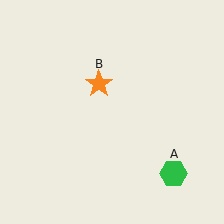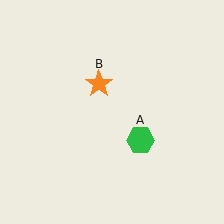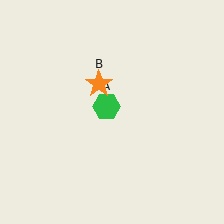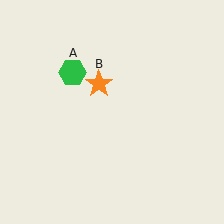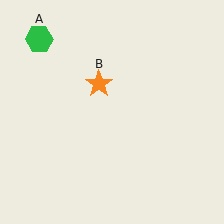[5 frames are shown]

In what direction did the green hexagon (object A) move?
The green hexagon (object A) moved up and to the left.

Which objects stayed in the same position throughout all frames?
Orange star (object B) remained stationary.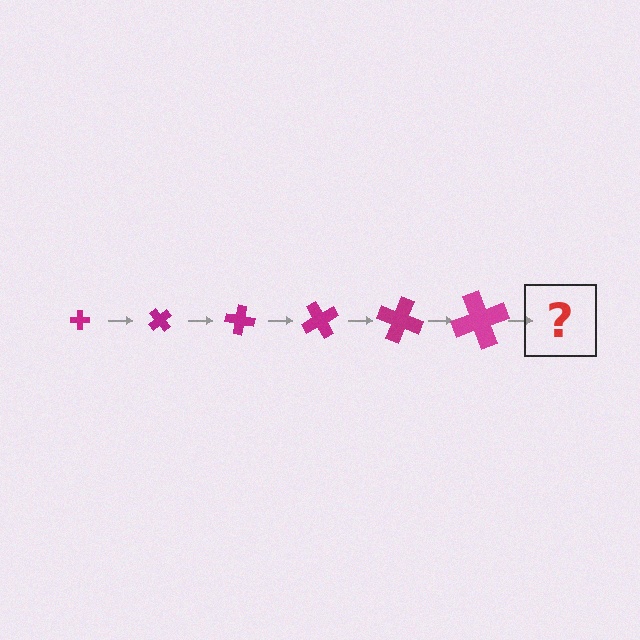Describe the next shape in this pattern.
It should be a cross, larger than the previous one and rotated 300 degrees from the start.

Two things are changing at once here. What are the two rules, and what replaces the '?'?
The two rules are that the cross grows larger each step and it rotates 50 degrees each step. The '?' should be a cross, larger than the previous one and rotated 300 degrees from the start.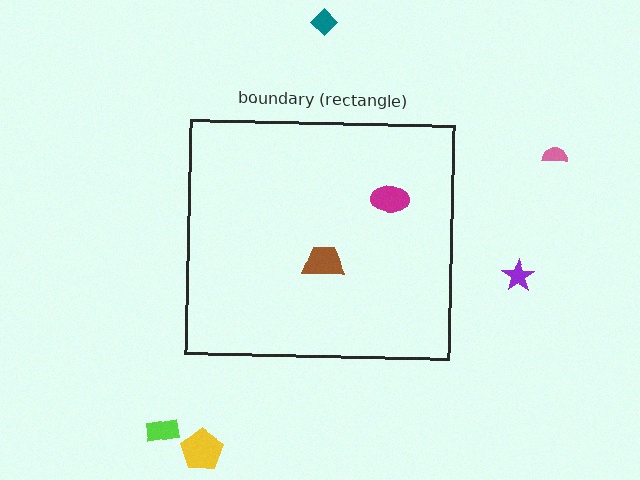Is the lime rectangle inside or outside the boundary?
Outside.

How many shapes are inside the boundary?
2 inside, 5 outside.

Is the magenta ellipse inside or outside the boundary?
Inside.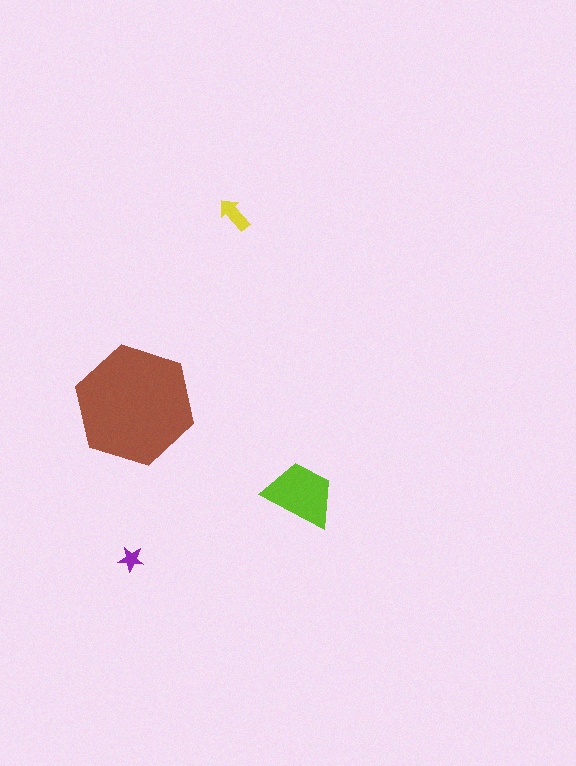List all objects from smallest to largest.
The purple star, the yellow arrow, the lime trapezoid, the brown hexagon.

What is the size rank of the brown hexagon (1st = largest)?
1st.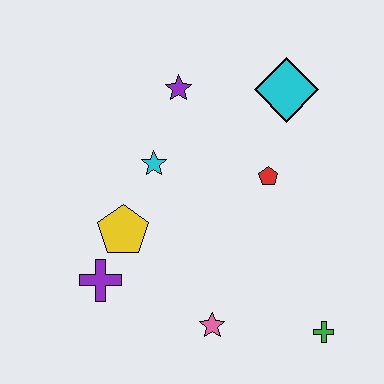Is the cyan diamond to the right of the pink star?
Yes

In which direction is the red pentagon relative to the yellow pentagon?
The red pentagon is to the right of the yellow pentagon.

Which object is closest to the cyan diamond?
The red pentagon is closest to the cyan diamond.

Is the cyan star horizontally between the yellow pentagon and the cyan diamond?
Yes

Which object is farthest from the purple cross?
The cyan diamond is farthest from the purple cross.